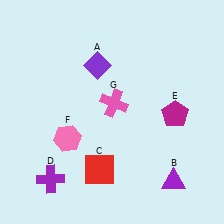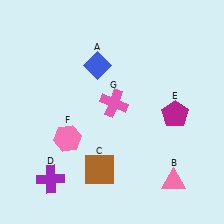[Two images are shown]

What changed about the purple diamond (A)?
In Image 1, A is purple. In Image 2, it changed to blue.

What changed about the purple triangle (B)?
In Image 1, B is purple. In Image 2, it changed to pink.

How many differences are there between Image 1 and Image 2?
There are 3 differences between the two images.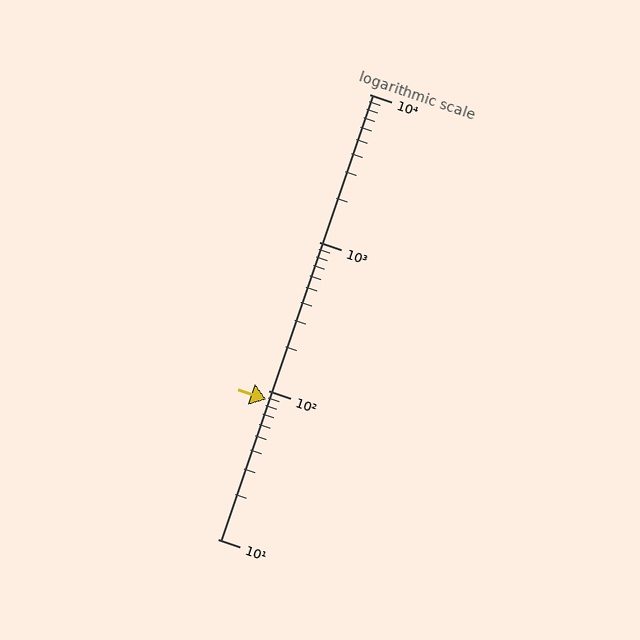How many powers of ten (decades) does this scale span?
The scale spans 3 decades, from 10 to 10000.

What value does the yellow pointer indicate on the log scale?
The pointer indicates approximately 88.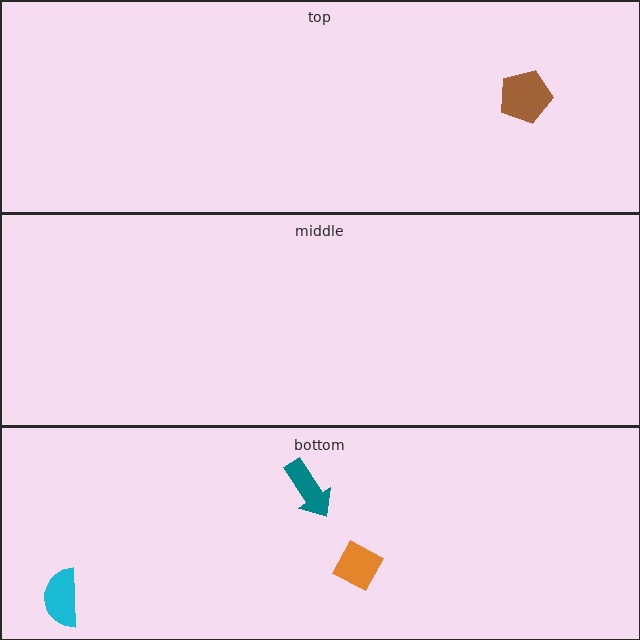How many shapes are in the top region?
1.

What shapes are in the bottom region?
The cyan semicircle, the teal arrow, the orange diamond.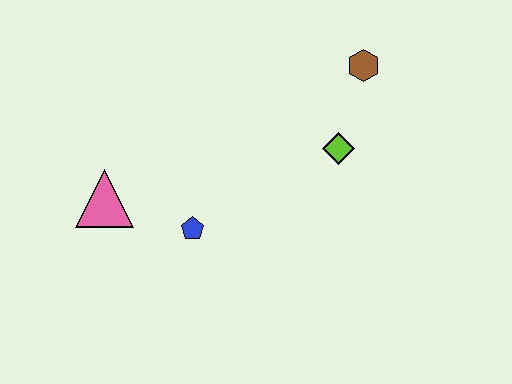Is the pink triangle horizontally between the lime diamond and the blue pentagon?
No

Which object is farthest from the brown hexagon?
The pink triangle is farthest from the brown hexagon.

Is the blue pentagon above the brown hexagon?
No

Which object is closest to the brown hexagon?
The lime diamond is closest to the brown hexagon.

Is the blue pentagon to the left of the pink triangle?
No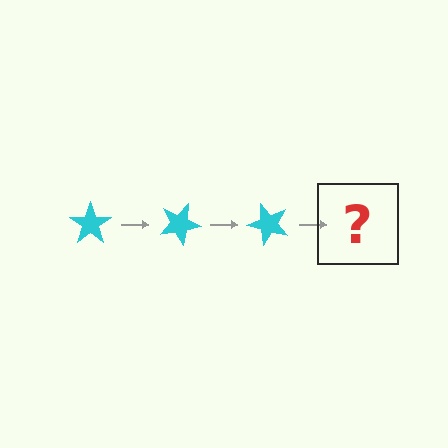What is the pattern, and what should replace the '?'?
The pattern is that the star rotates 25 degrees each step. The '?' should be a cyan star rotated 75 degrees.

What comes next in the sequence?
The next element should be a cyan star rotated 75 degrees.